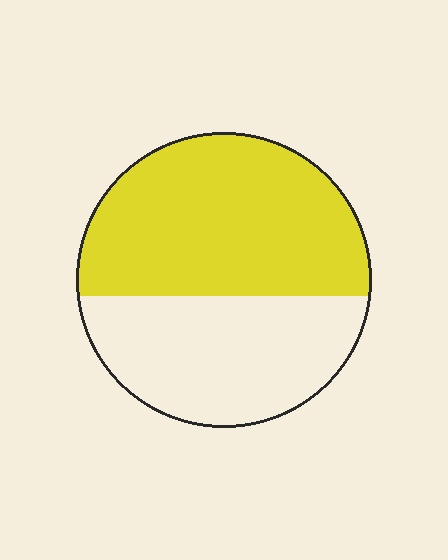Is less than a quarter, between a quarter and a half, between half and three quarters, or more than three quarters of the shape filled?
Between half and three quarters.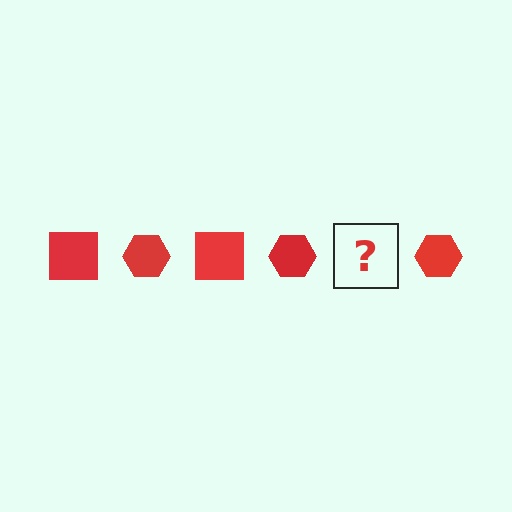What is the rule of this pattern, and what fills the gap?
The rule is that the pattern cycles through square, hexagon shapes in red. The gap should be filled with a red square.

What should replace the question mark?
The question mark should be replaced with a red square.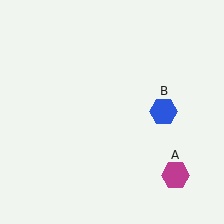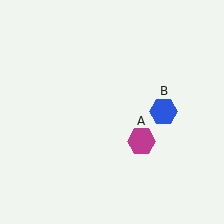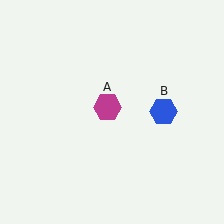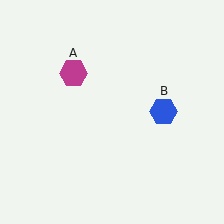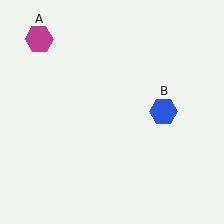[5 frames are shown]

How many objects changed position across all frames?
1 object changed position: magenta hexagon (object A).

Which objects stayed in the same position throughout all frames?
Blue hexagon (object B) remained stationary.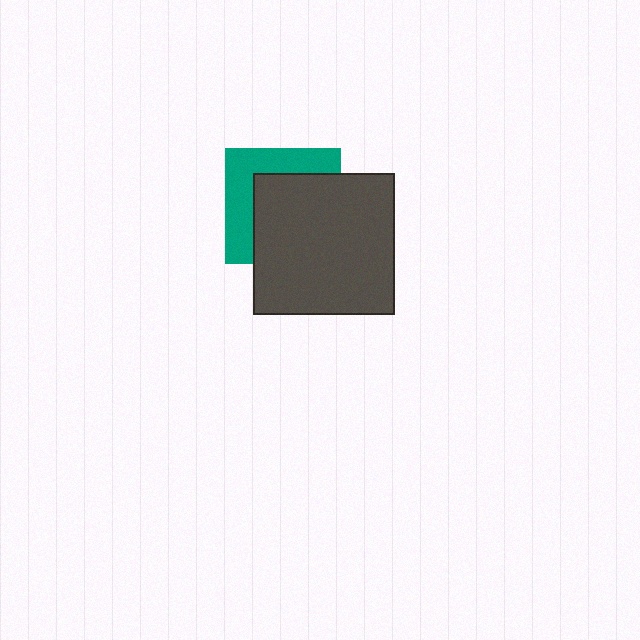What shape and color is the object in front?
The object in front is a dark gray square.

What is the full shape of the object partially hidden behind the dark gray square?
The partially hidden object is a teal square.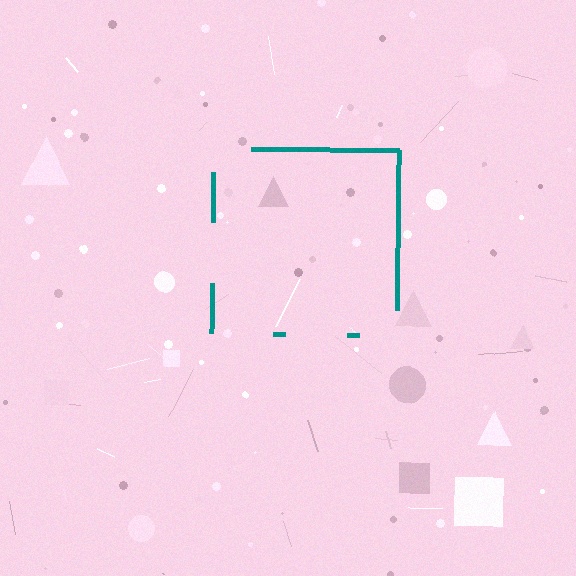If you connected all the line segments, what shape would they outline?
They would outline a square.